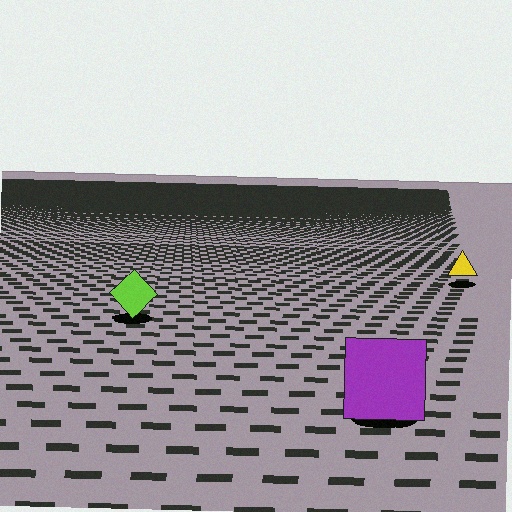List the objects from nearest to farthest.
From nearest to farthest: the purple square, the lime diamond, the yellow triangle.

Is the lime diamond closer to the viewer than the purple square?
No. The purple square is closer — you can tell from the texture gradient: the ground texture is coarser near it.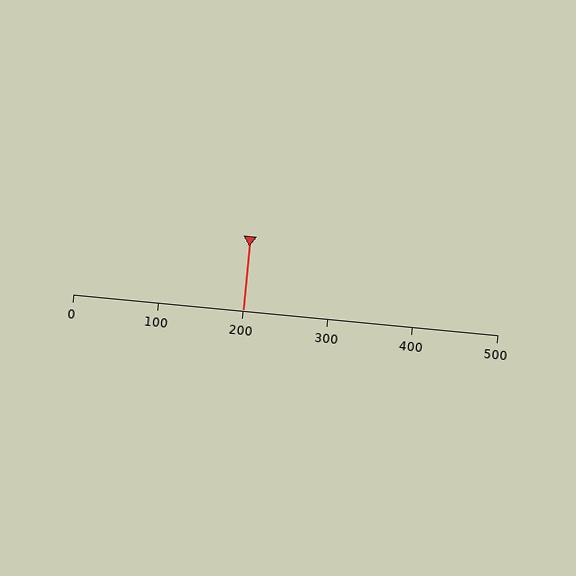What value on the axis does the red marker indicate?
The marker indicates approximately 200.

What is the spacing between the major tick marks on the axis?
The major ticks are spaced 100 apart.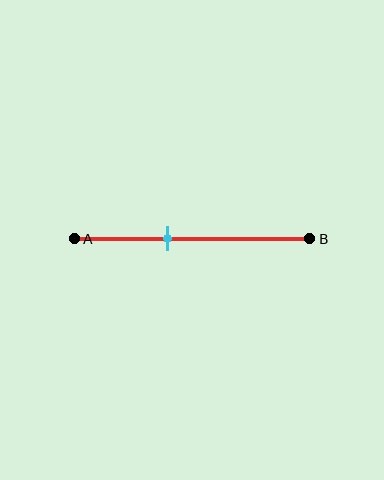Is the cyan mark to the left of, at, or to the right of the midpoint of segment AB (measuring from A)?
The cyan mark is to the left of the midpoint of segment AB.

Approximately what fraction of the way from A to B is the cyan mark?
The cyan mark is approximately 40% of the way from A to B.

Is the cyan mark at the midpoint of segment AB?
No, the mark is at about 40% from A, not at the 50% midpoint.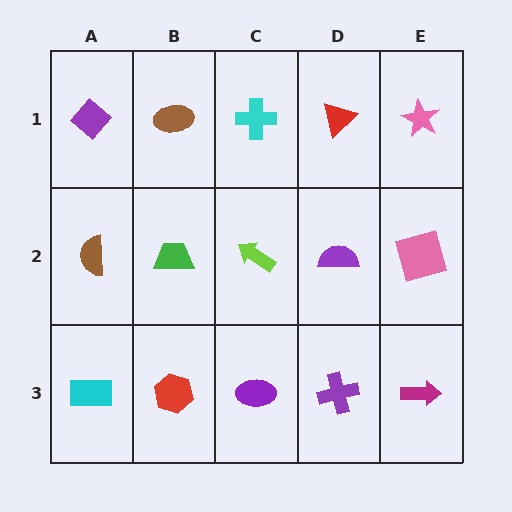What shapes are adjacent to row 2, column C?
A cyan cross (row 1, column C), a purple ellipse (row 3, column C), a green trapezoid (row 2, column B), a purple semicircle (row 2, column D).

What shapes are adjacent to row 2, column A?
A purple diamond (row 1, column A), a cyan rectangle (row 3, column A), a green trapezoid (row 2, column B).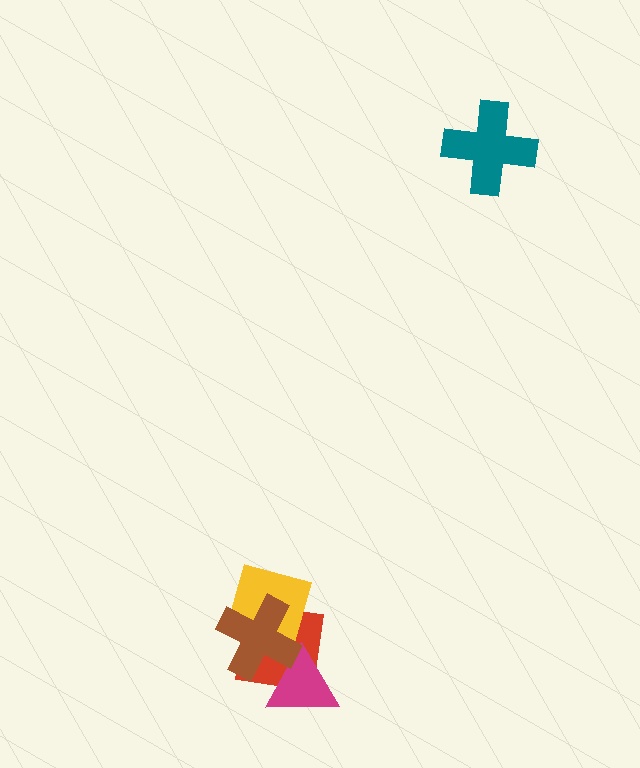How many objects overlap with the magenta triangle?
2 objects overlap with the magenta triangle.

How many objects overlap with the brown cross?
3 objects overlap with the brown cross.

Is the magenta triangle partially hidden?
Yes, it is partially covered by another shape.